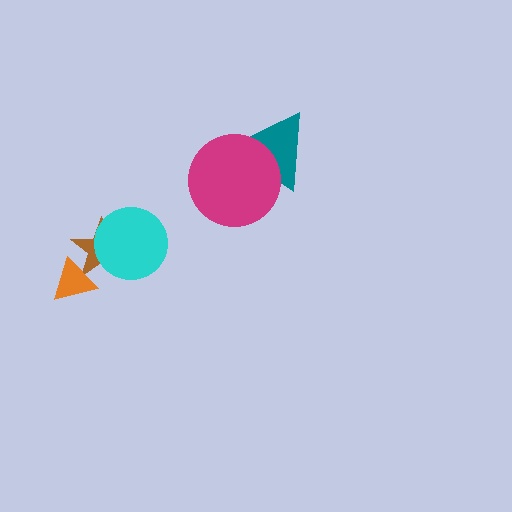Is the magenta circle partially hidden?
No, no other shape covers it.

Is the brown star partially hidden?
Yes, it is partially covered by another shape.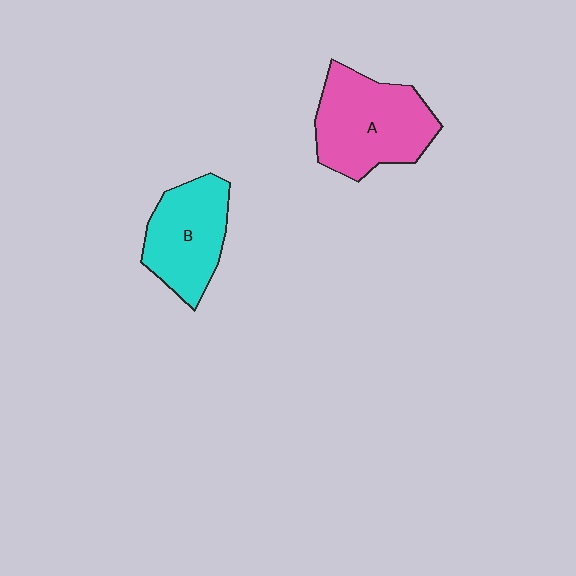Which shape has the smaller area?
Shape B (cyan).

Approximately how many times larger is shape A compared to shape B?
Approximately 1.3 times.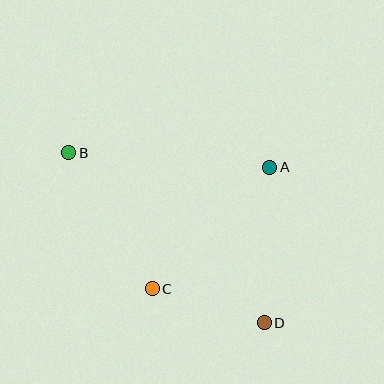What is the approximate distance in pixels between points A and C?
The distance between A and C is approximately 169 pixels.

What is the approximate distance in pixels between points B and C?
The distance between B and C is approximately 160 pixels.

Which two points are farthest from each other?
Points B and D are farthest from each other.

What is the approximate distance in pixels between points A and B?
The distance between A and B is approximately 202 pixels.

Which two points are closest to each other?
Points C and D are closest to each other.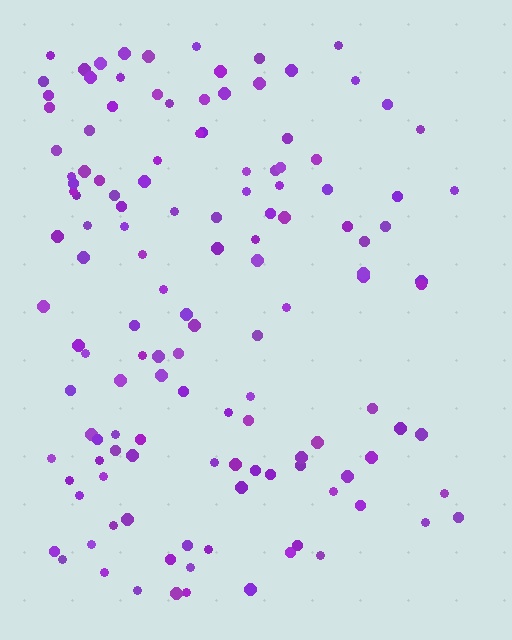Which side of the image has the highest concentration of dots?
The left.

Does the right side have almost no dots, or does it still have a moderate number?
Still a moderate number, just noticeably fewer than the left.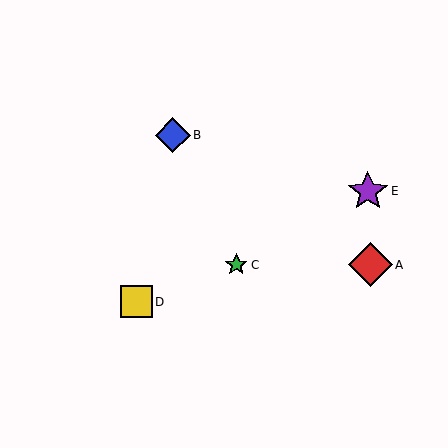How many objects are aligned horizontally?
2 objects (A, C) are aligned horizontally.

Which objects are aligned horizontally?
Objects A, C are aligned horizontally.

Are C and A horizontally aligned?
Yes, both are at y≈265.